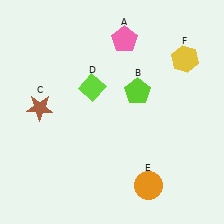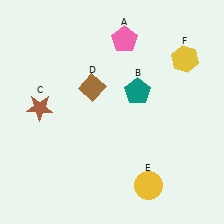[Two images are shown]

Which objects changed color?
B changed from lime to teal. D changed from lime to brown. E changed from orange to yellow.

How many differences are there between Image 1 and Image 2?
There are 3 differences between the two images.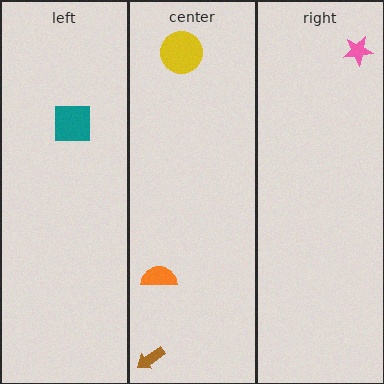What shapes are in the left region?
The teal square.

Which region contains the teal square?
The left region.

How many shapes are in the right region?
1.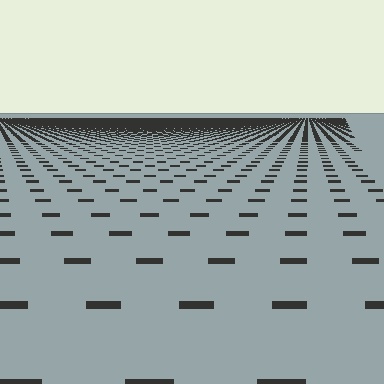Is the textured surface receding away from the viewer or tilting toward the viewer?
The surface is receding away from the viewer. Texture elements get smaller and denser toward the top.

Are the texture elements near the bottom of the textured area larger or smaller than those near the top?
Larger. Near the bottom, elements are closer to the viewer and appear at a bigger on-screen size.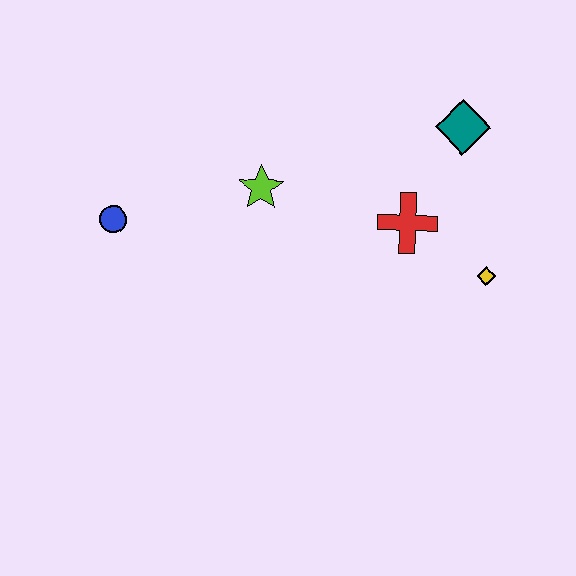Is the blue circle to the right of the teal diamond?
No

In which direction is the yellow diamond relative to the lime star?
The yellow diamond is to the right of the lime star.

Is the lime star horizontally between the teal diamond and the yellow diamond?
No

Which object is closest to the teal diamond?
The red cross is closest to the teal diamond.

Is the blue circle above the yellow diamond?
Yes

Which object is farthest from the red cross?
The blue circle is farthest from the red cross.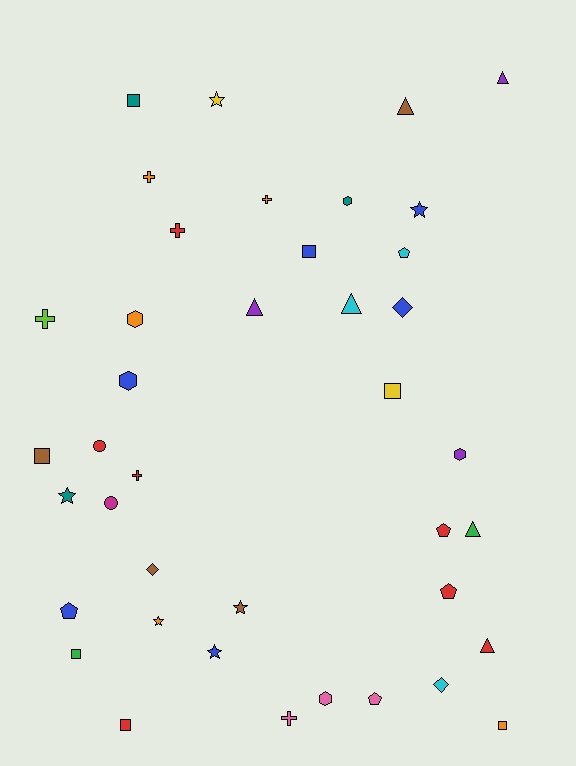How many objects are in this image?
There are 40 objects.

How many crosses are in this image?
There are 6 crosses.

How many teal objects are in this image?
There are 3 teal objects.